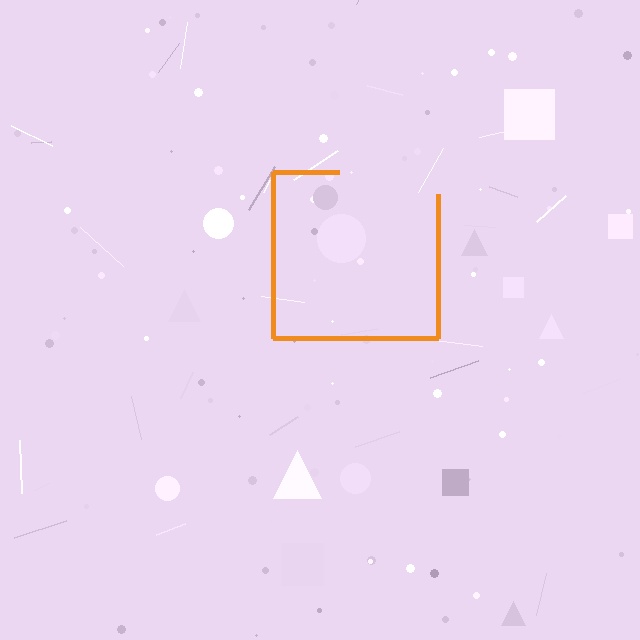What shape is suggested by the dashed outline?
The dashed outline suggests a square.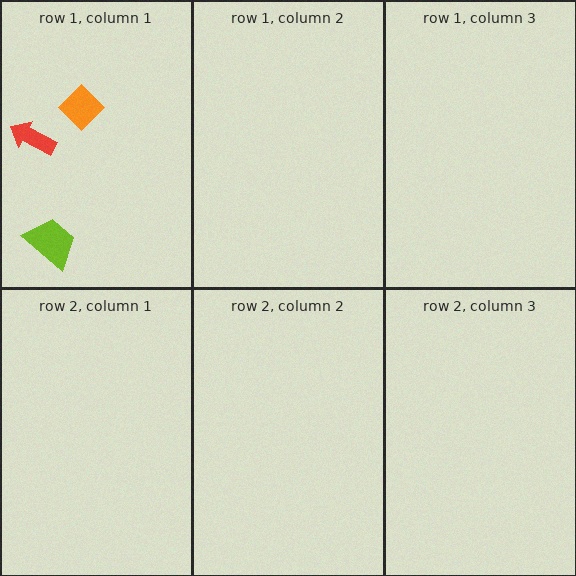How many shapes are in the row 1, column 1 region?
3.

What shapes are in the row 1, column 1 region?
The red arrow, the orange diamond, the lime trapezoid.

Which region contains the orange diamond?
The row 1, column 1 region.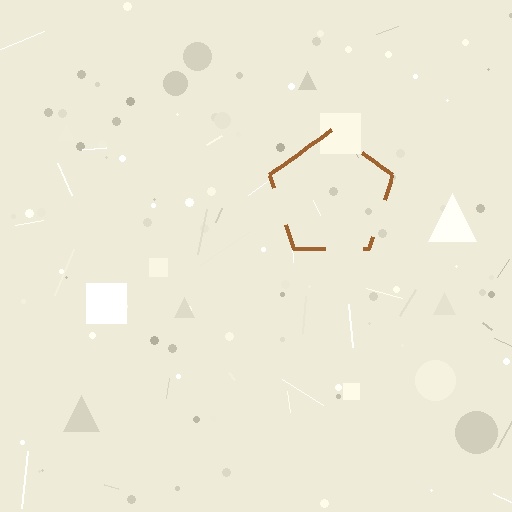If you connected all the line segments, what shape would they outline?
They would outline a pentagon.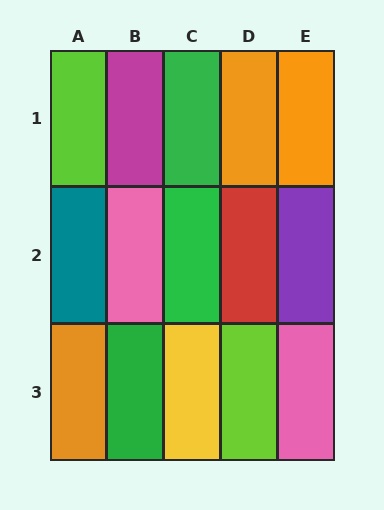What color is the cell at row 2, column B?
Pink.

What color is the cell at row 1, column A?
Lime.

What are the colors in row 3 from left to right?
Orange, green, yellow, lime, pink.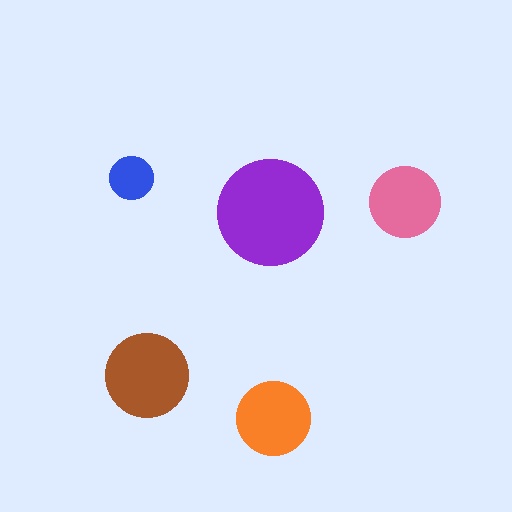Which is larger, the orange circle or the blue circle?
The orange one.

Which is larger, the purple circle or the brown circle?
The purple one.